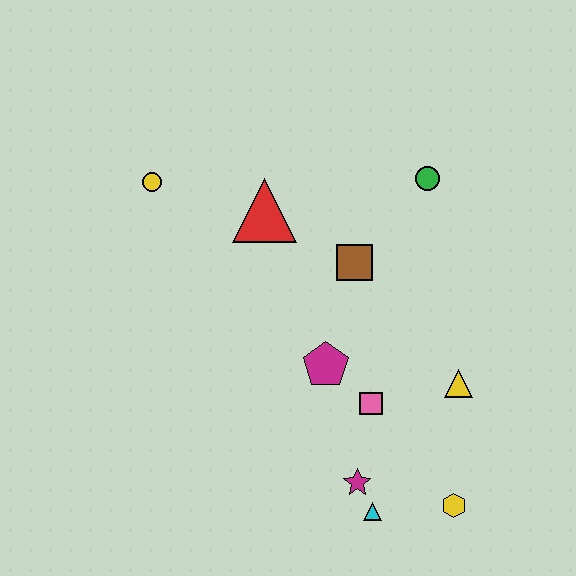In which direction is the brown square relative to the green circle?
The brown square is below the green circle.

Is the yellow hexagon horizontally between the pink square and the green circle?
No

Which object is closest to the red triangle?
The brown square is closest to the red triangle.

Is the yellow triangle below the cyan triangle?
No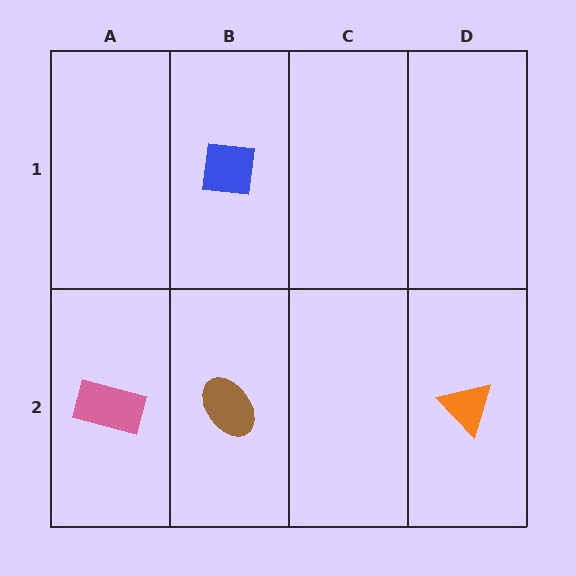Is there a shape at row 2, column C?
No, that cell is empty.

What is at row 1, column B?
A blue square.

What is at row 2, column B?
A brown ellipse.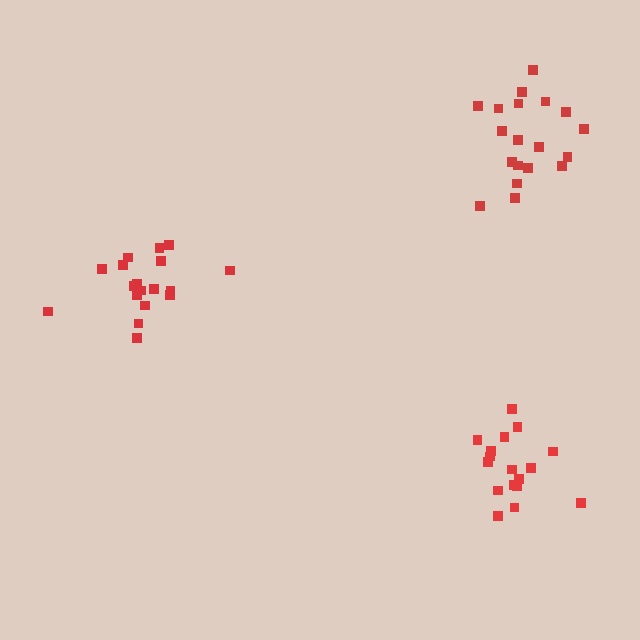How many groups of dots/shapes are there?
There are 3 groups.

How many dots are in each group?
Group 1: 19 dots, Group 2: 18 dots, Group 3: 17 dots (54 total).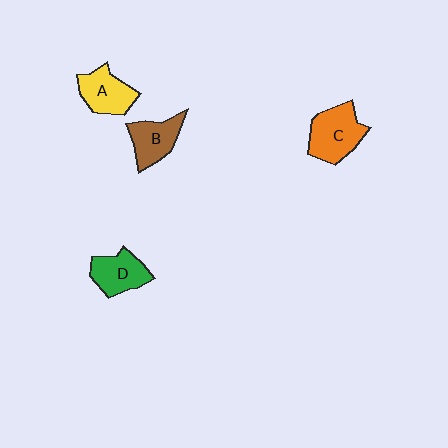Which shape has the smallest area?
Shape B (brown).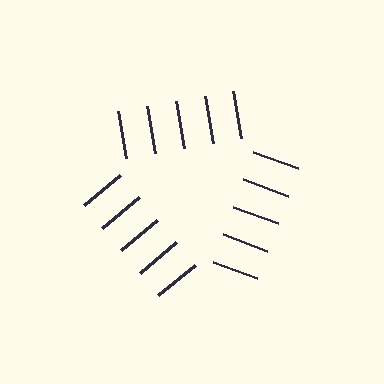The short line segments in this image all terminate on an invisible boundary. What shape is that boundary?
An illusory triangle — the line segments terminate on its edges but no continuous stroke is drawn.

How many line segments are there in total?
15 — 5 along each of the 3 edges.